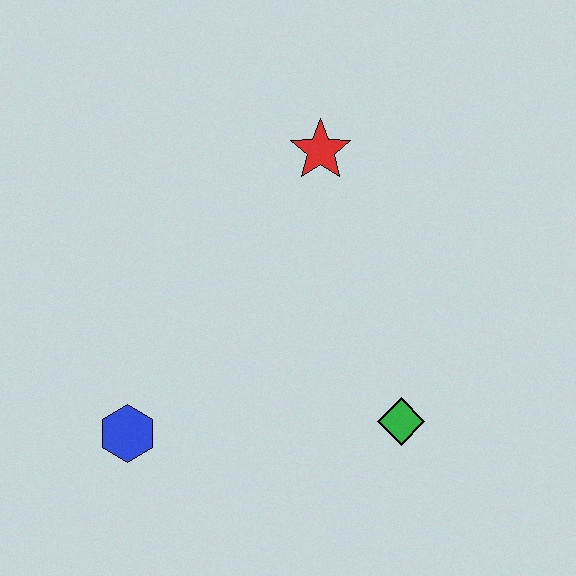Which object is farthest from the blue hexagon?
The red star is farthest from the blue hexagon.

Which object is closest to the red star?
The green diamond is closest to the red star.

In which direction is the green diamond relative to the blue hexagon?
The green diamond is to the right of the blue hexagon.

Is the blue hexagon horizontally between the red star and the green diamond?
No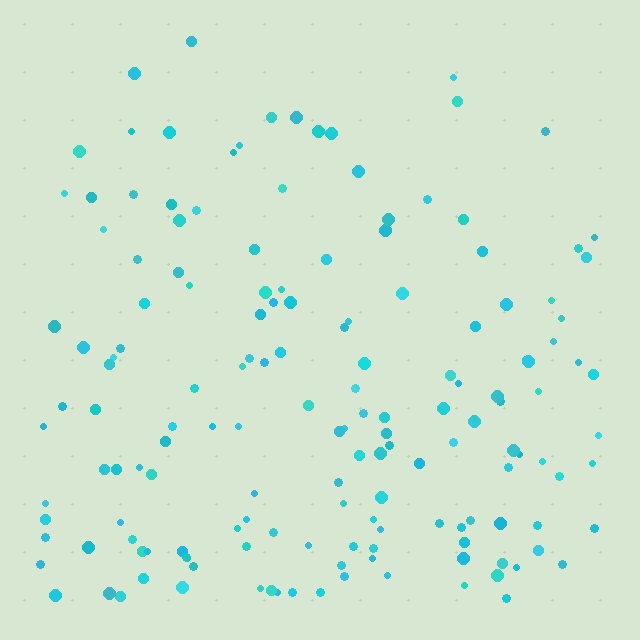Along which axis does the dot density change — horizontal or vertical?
Vertical.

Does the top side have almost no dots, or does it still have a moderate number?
Still a moderate number, just noticeably fewer than the bottom.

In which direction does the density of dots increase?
From top to bottom, with the bottom side densest.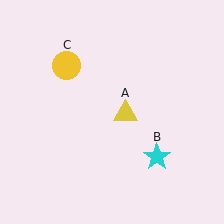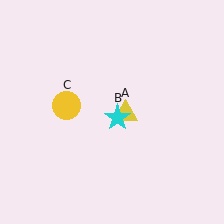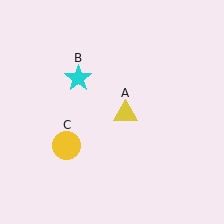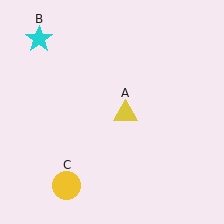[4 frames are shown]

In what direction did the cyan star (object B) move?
The cyan star (object B) moved up and to the left.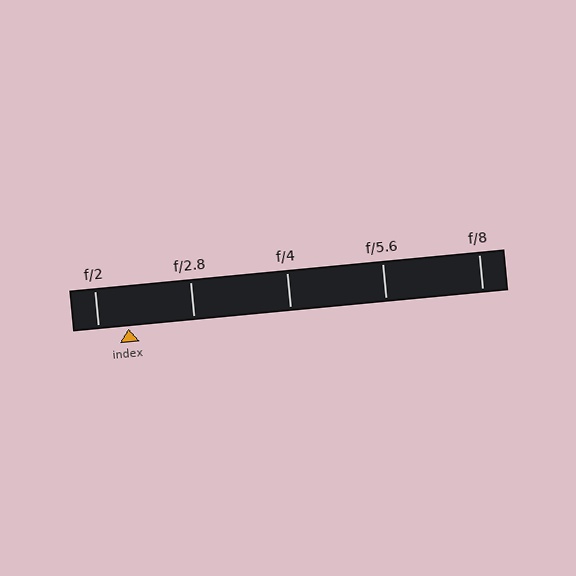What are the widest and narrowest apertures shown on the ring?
The widest aperture shown is f/2 and the narrowest is f/8.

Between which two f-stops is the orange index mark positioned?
The index mark is between f/2 and f/2.8.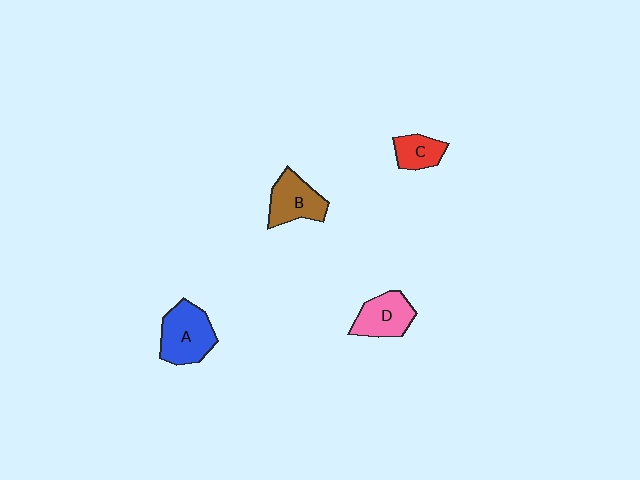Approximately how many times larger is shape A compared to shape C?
Approximately 1.8 times.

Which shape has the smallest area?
Shape C (red).